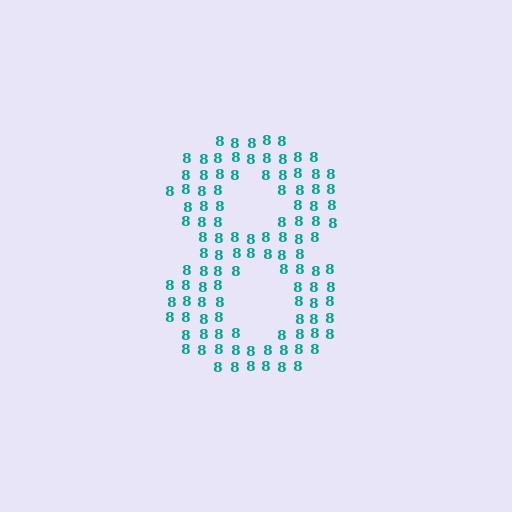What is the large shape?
The large shape is the digit 8.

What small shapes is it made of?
It is made of small digit 8's.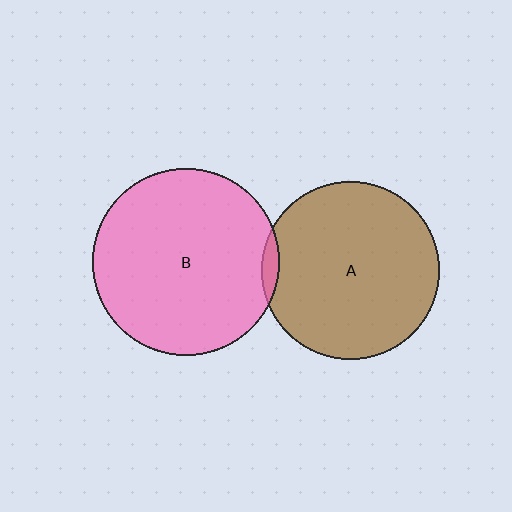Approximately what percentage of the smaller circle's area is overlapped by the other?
Approximately 5%.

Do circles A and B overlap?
Yes.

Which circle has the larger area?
Circle B (pink).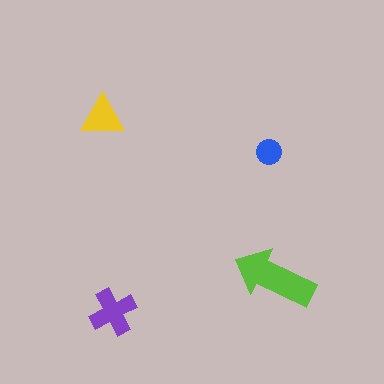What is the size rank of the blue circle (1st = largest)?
4th.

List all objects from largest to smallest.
The lime arrow, the purple cross, the yellow triangle, the blue circle.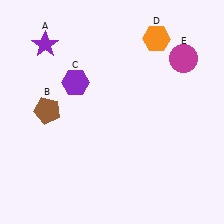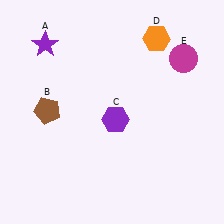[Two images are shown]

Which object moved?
The purple hexagon (C) moved right.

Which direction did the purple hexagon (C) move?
The purple hexagon (C) moved right.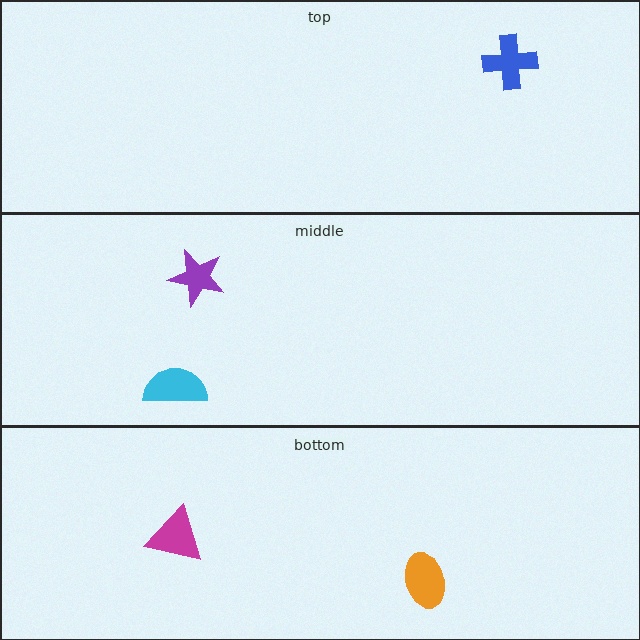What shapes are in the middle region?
The purple star, the cyan semicircle.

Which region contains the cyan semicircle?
The middle region.